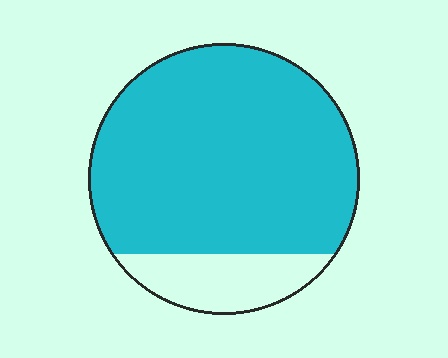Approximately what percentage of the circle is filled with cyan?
Approximately 85%.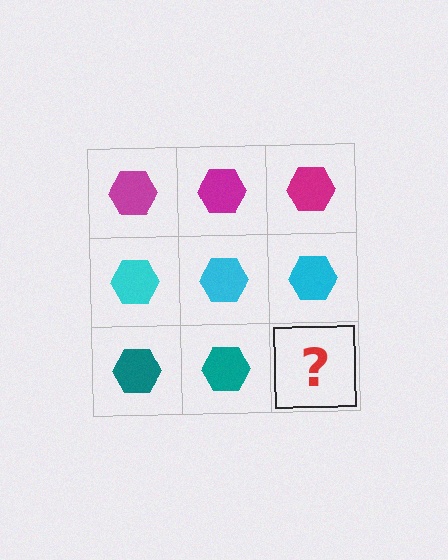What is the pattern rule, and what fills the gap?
The rule is that each row has a consistent color. The gap should be filled with a teal hexagon.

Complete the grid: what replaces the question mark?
The question mark should be replaced with a teal hexagon.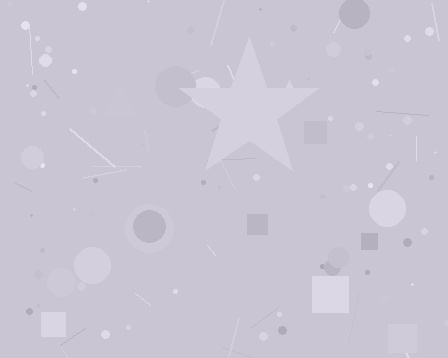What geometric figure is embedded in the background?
A star is embedded in the background.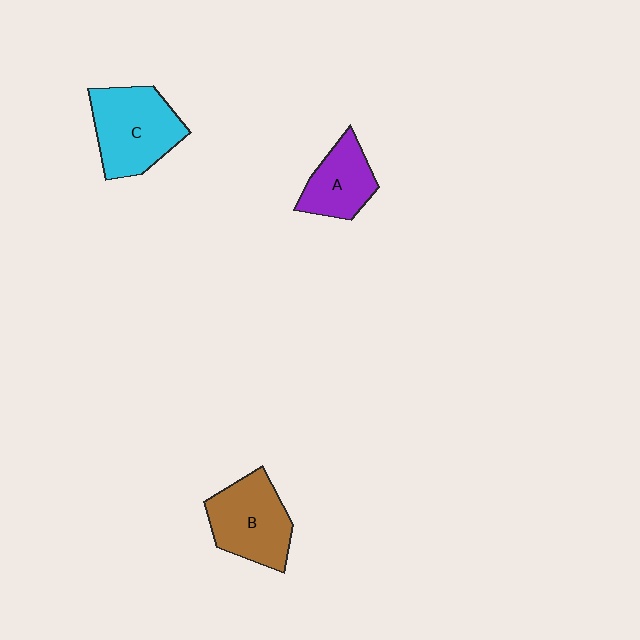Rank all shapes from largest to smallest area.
From largest to smallest: C (cyan), B (brown), A (purple).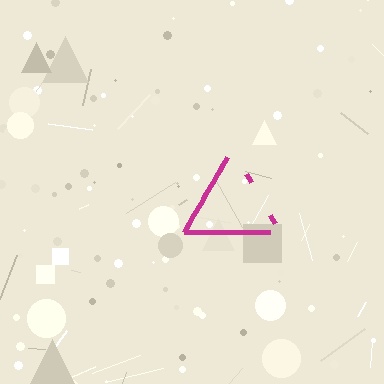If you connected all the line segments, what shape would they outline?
They would outline a triangle.